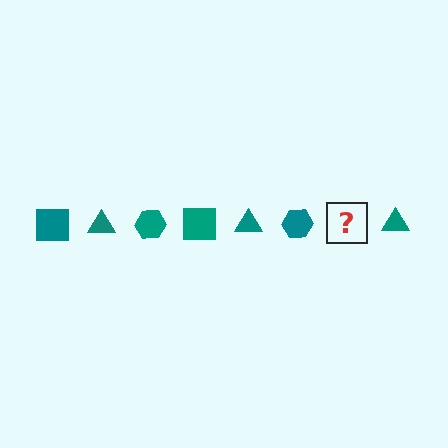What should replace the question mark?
The question mark should be replaced with a teal square.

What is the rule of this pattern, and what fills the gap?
The rule is that the pattern cycles through square, triangle, hexagon shapes in teal. The gap should be filled with a teal square.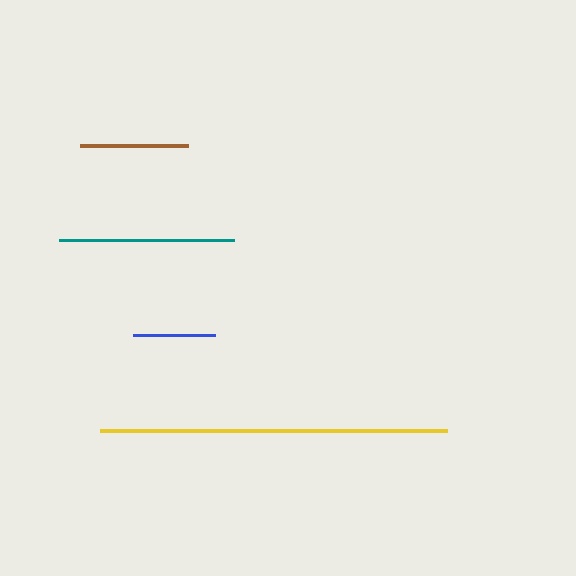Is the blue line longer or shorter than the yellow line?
The yellow line is longer than the blue line.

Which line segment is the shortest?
The blue line is the shortest at approximately 82 pixels.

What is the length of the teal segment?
The teal segment is approximately 174 pixels long.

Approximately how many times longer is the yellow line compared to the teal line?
The yellow line is approximately 2.0 times the length of the teal line.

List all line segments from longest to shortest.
From longest to shortest: yellow, teal, brown, blue.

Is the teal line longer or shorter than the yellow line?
The yellow line is longer than the teal line.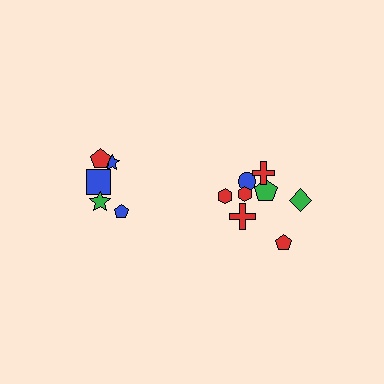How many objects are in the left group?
There are 5 objects.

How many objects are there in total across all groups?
There are 13 objects.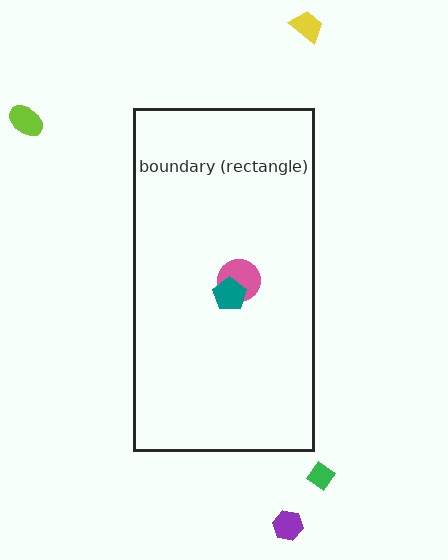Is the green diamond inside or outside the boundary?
Outside.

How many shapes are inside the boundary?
2 inside, 4 outside.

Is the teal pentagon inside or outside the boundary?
Inside.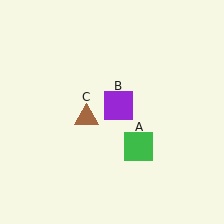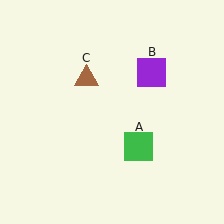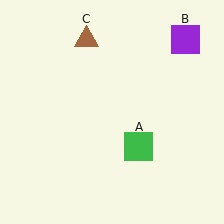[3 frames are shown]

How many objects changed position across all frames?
2 objects changed position: purple square (object B), brown triangle (object C).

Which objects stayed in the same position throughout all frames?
Green square (object A) remained stationary.